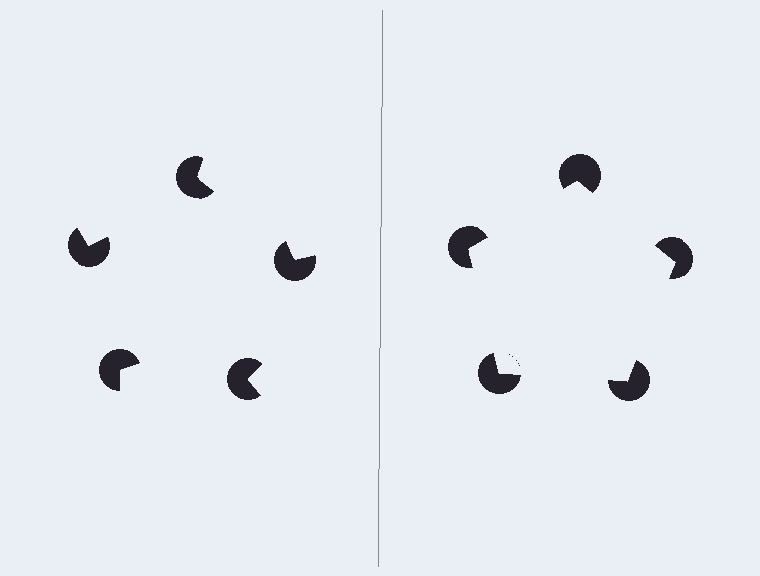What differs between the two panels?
The pac-man discs are positioned identically on both sides; only the wedge orientations differ. On the right they align to a pentagon; on the left they are misaligned.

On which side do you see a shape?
An illusory pentagon appears on the right side. On the left side the wedge cuts are rotated, so no coherent shape forms.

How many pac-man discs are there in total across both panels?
10 — 5 on each side.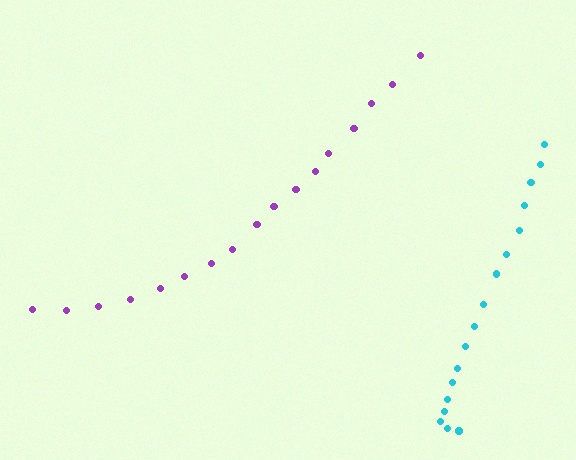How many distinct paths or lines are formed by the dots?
There are 2 distinct paths.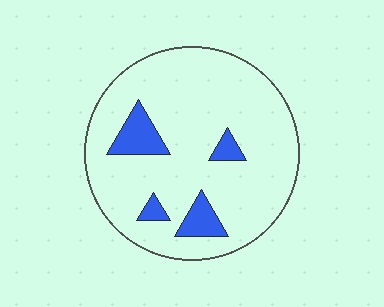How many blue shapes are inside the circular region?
4.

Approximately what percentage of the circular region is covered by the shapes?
Approximately 10%.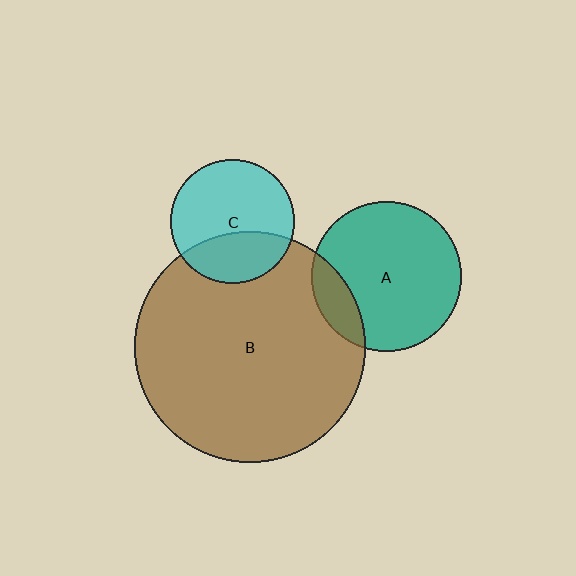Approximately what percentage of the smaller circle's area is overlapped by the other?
Approximately 35%.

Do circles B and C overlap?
Yes.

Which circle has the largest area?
Circle B (brown).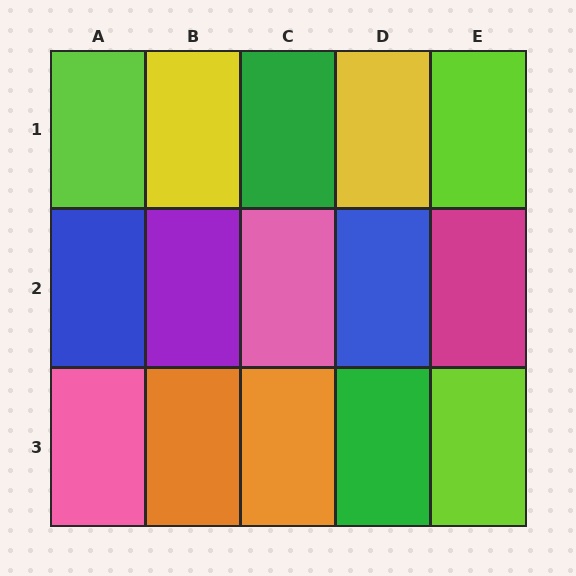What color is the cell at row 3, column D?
Green.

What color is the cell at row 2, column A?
Blue.